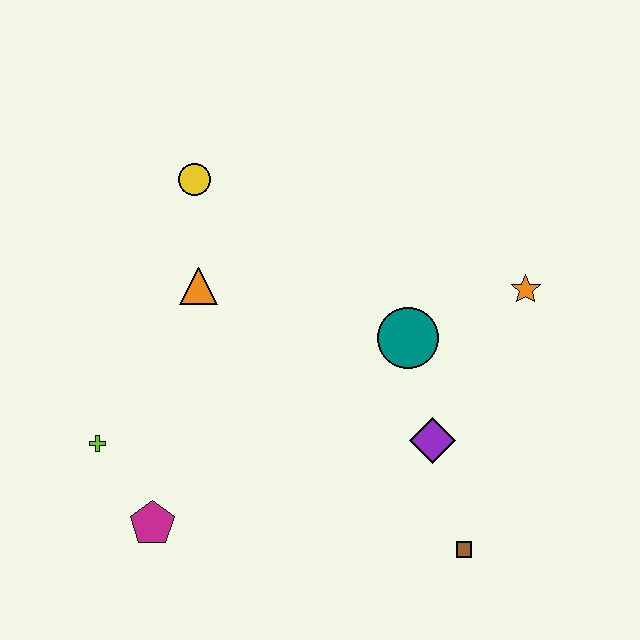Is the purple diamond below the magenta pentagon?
No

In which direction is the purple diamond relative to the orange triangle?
The purple diamond is to the right of the orange triangle.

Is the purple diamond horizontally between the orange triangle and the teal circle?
No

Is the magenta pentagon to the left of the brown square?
Yes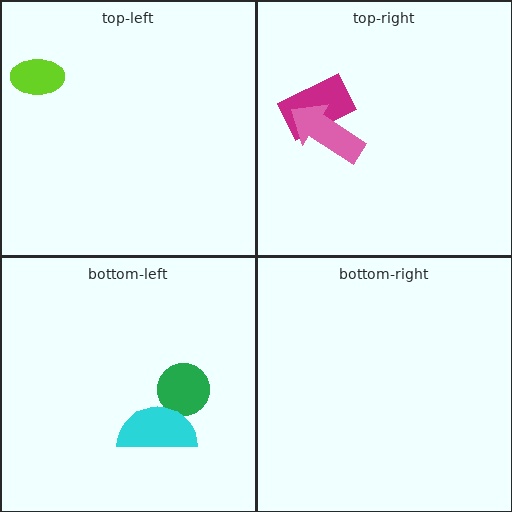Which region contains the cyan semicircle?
The bottom-left region.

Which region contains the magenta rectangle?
The top-right region.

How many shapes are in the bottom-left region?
2.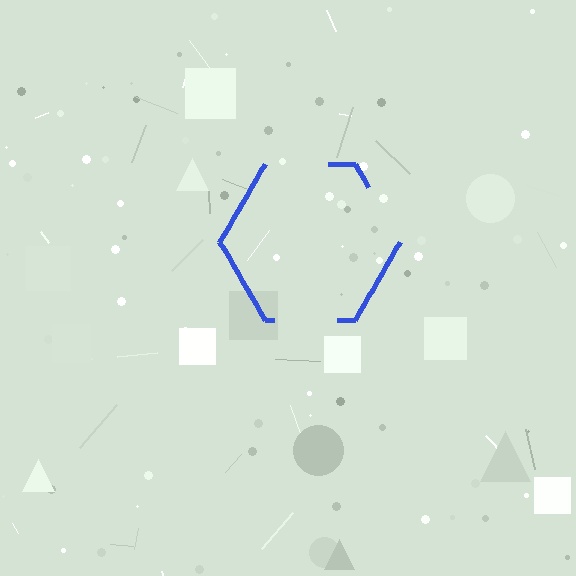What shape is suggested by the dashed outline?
The dashed outline suggests a hexagon.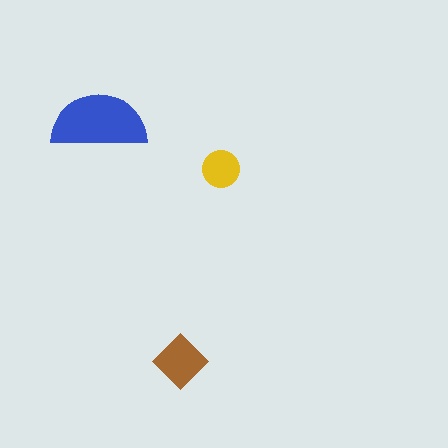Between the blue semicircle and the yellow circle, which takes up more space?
The blue semicircle.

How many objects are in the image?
There are 3 objects in the image.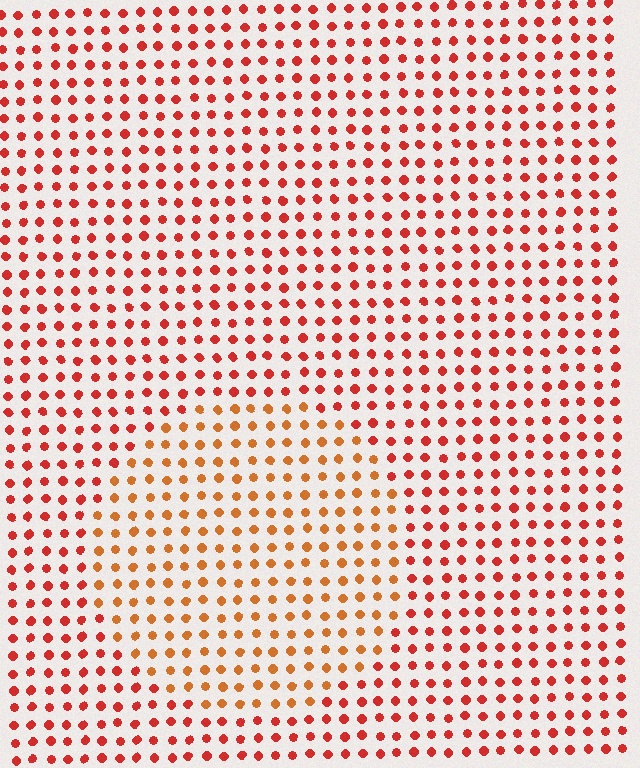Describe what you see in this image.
The image is filled with small red elements in a uniform arrangement. A circle-shaped region is visible where the elements are tinted to a slightly different hue, forming a subtle color boundary.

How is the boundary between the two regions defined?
The boundary is defined purely by a slight shift in hue (about 26 degrees). Spacing, size, and orientation are identical on both sides.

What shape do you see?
I see a circle.